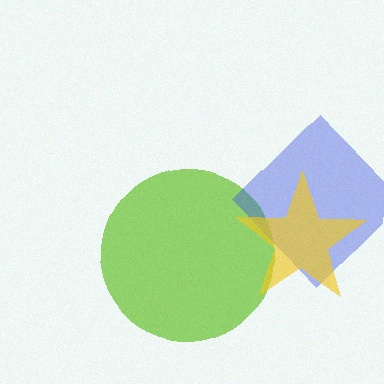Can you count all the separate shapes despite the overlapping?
Yes, there are 3 separate shapes.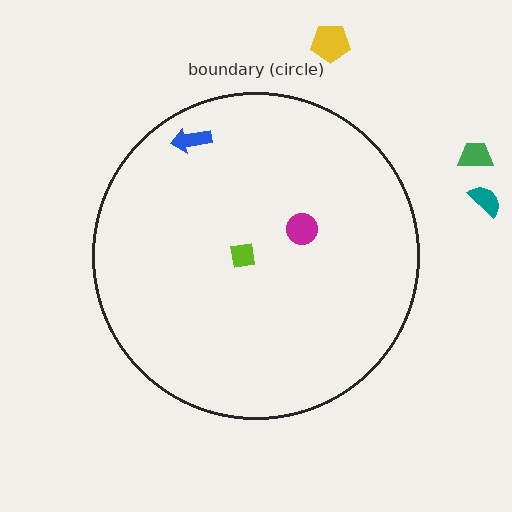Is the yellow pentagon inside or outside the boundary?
Outside.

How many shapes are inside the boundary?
3 inside, 3 outside.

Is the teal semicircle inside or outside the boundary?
Outside.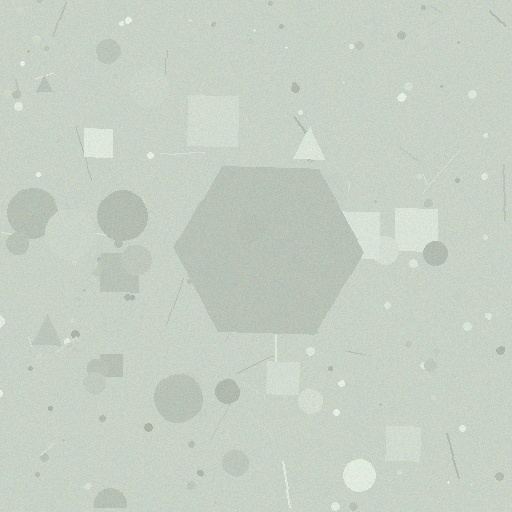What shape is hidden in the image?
A hexagon is hidden in the image.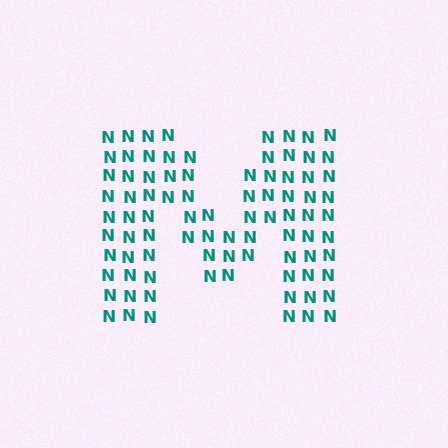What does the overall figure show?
The overall figure shows the letter M.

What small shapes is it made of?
It is made of small letter N's.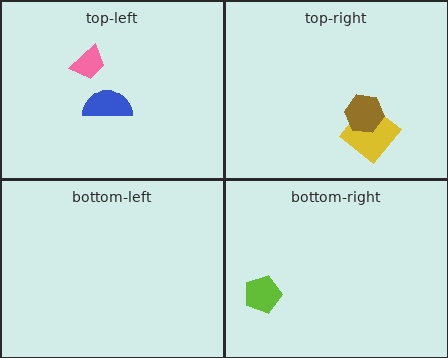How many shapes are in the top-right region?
2.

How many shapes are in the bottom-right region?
1.